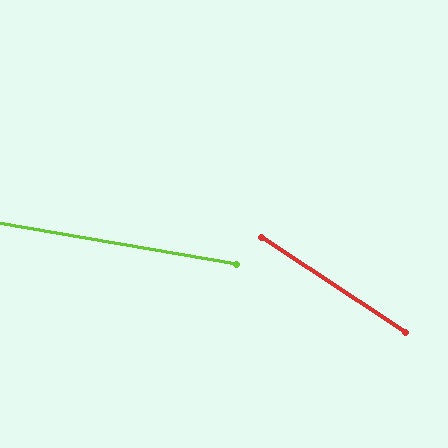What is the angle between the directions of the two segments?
Approximately 24 degrees.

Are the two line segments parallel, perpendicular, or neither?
Neither parallel nor perpendicular — they differ by about 24°.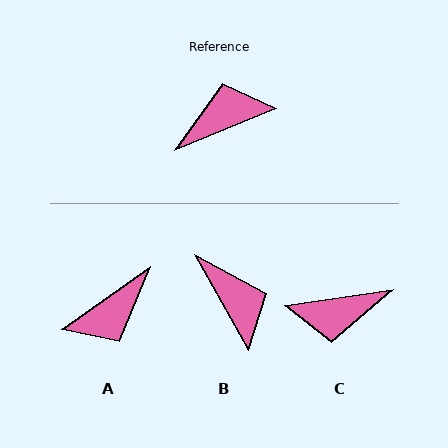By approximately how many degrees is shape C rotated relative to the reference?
Approximately 166 degrees counter-clockwise.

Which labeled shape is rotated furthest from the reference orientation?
A, about 167 degrees away.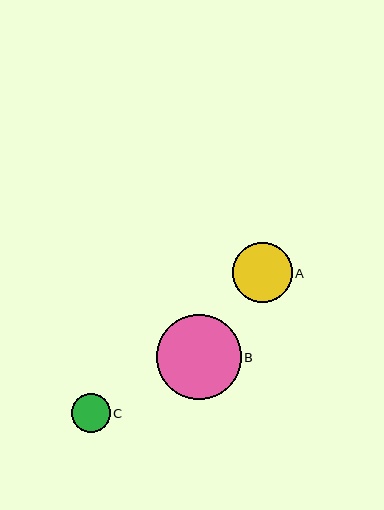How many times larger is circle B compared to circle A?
Circle B is approximately 1.4 times the size of circle A.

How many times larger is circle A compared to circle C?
Circle A is approximately 1.6 times the size of circle C.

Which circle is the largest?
Circle B is the largest with a size of approximately 85 pixels.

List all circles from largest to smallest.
From largest to smallest: B, A, C.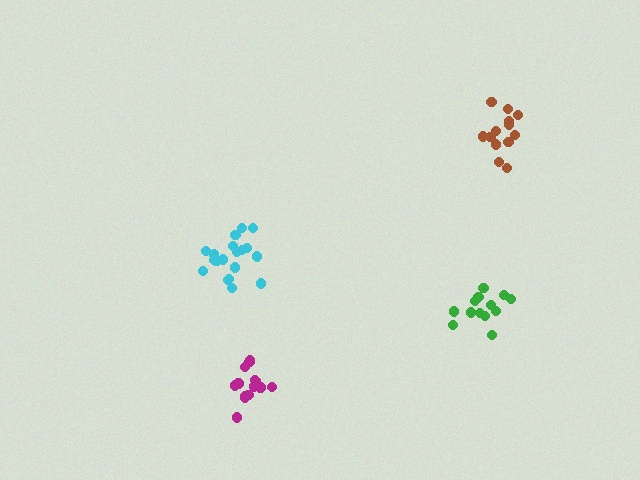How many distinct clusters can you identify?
There are 4 distinct clusters.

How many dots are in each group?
Group 1: 19 dots, Group 2: 14 dots, Group 3: 13 dots, Group 4: 14 dots (60 total).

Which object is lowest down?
The magenta cluster is bottommost.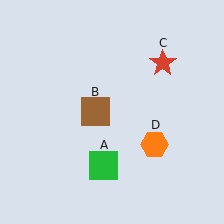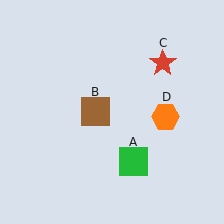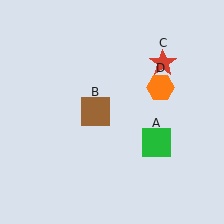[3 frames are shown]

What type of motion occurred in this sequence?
The green square (object A), orange hexagon (object D) rotated counterclockwise around the center of the scene.